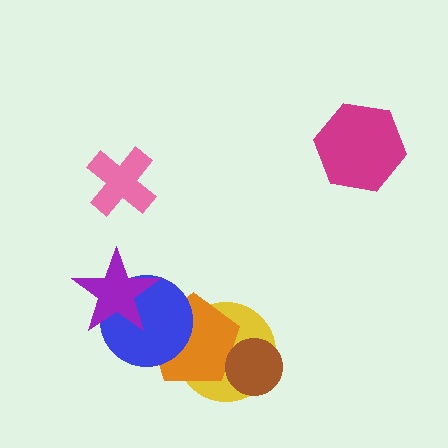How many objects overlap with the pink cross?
0 objects overlap with the pink cross.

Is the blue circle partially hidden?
Yes, it is partially covered by another shape.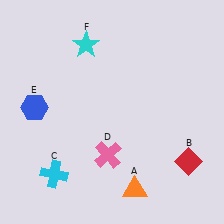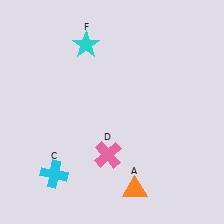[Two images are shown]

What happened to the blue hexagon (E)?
The blue hexagon (E) was removed in Image 2. It was in the top-left area of Image 1.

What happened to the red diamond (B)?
The red diamond (B) was removed in Image 2. It was in the bottom-right area of Image 1.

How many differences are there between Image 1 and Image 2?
There are 2 differences between the two images.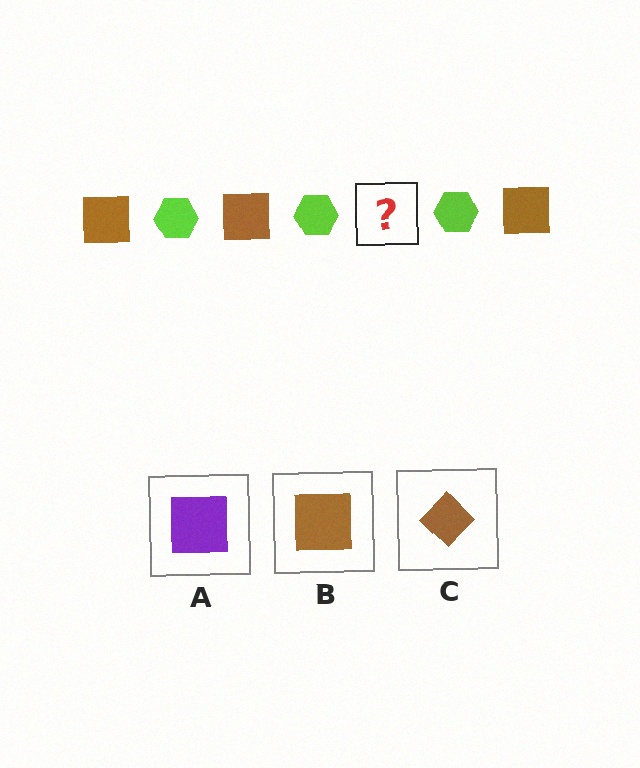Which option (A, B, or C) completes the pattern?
B.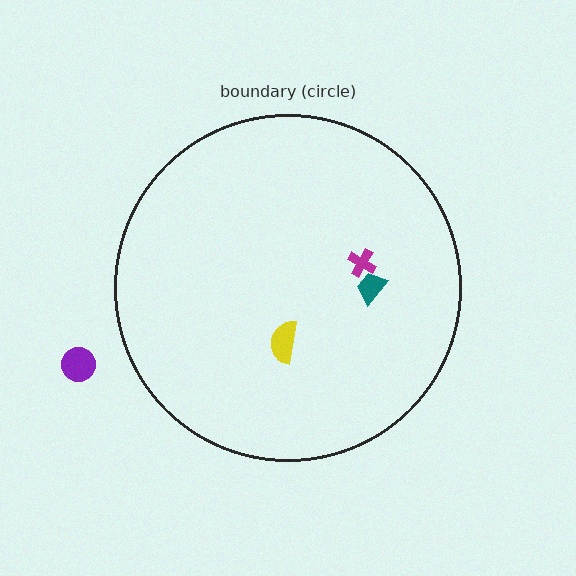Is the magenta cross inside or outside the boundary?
Inside.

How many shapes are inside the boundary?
3 inside, 1 outside.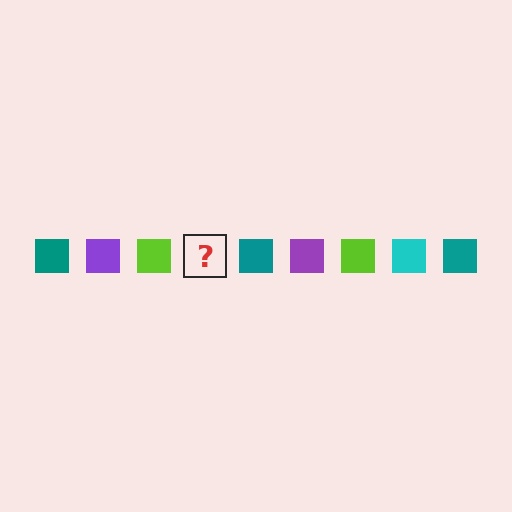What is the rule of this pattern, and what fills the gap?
The rule is that the pattern cycles through teal, purple, lime, cyan squares. The gap should be filled with a cyan square.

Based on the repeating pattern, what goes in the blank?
The blank should be a cyan square.